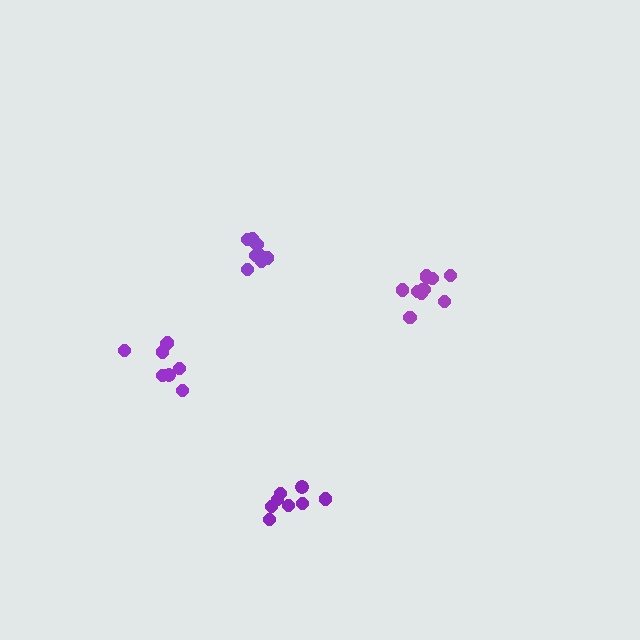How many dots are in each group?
Group 1: 8 dots, Group 2: 11 dots, Group 3: 8 dots, Group 4: 8 dots (35 total).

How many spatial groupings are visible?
There are 4 spatial groupings.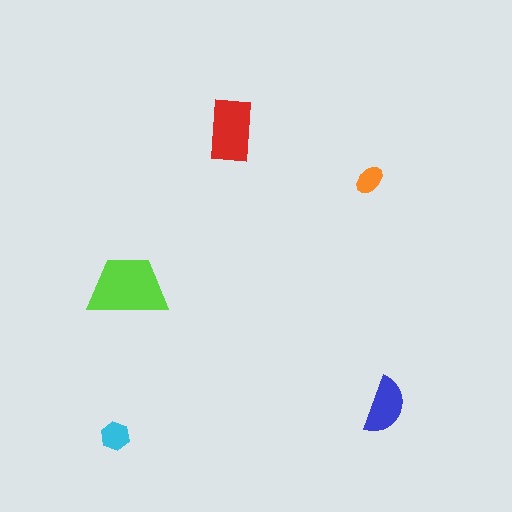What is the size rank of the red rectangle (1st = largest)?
2nd.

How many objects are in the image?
There are 5 objects in the image.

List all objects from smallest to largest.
The orange ellipse, the cyan hexagon, the blue semicircle, the red rectangle, the lime trapezoid.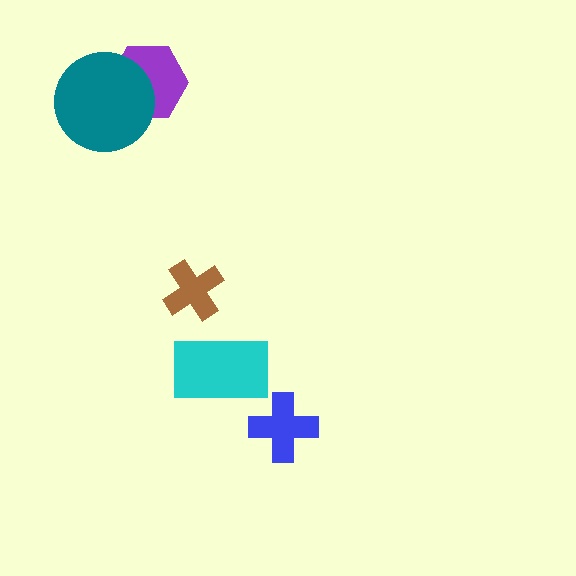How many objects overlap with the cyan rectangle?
0 objects overlap with the cyan rectangle.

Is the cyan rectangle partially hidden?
No, no other shape covers it.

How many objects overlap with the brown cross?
0 objects overlap with the brown cross.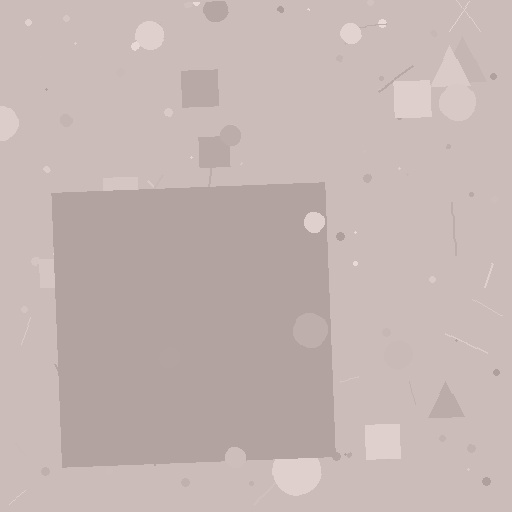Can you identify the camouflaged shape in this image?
The camouflaged shape is a square.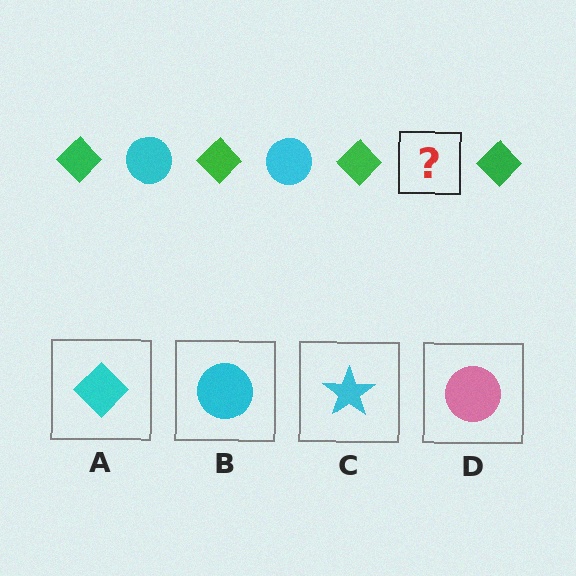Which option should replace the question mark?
Option B.